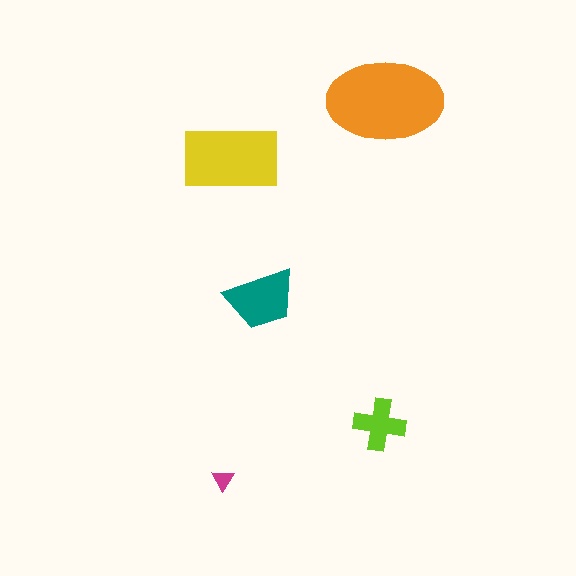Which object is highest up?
The orange ellipse is topmost.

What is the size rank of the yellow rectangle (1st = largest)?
2nd.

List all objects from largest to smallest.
The orange ellipse, the yellow rectangle, the teal trapezoid, the lime cross, the magenta triangle.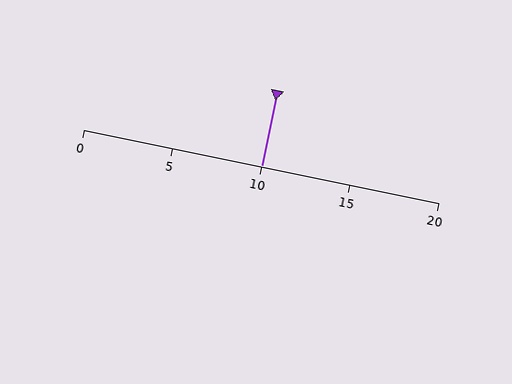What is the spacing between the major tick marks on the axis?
The major ticks are spaced 5 apart.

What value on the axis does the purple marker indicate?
The marker indicates approximately 10.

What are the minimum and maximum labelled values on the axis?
The axis runs from 0 to 20.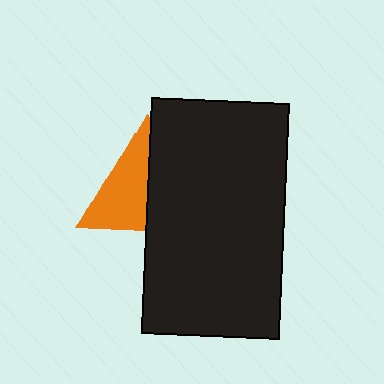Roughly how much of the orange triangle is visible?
About half of it is visible (roughly 54%).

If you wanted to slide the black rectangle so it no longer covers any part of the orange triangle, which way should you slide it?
Slide it right — that is the most direct way to separate the two shapes.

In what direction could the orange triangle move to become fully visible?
The orange triangle could move left. That would shift it out from behind the black rectangle entirely.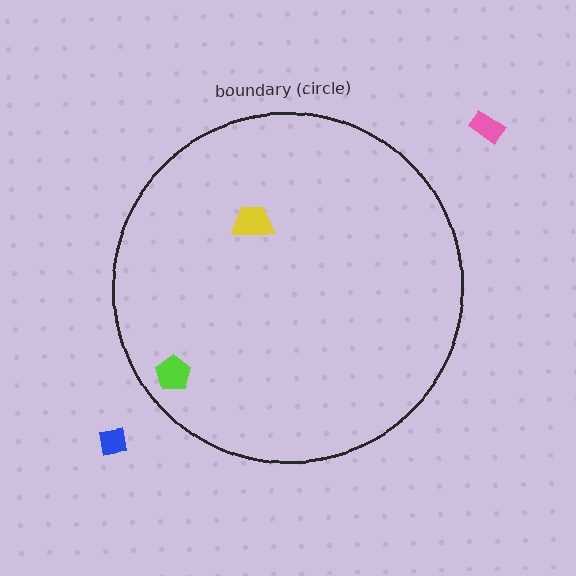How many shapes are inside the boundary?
2 inside, 2 outside.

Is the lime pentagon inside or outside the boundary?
Inside.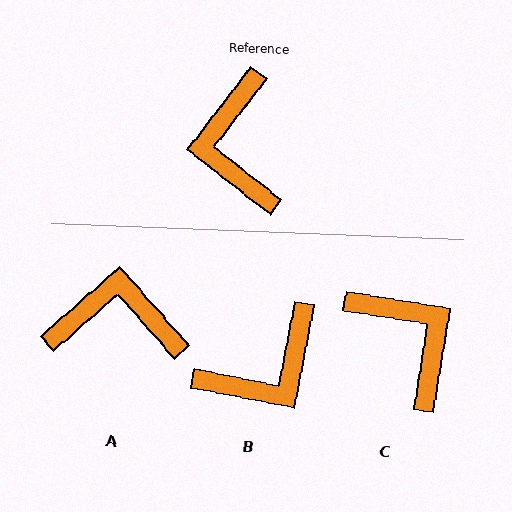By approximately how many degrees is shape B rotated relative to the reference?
Approximately 117 degrees counter-clockwise.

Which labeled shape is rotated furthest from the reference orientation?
C, about 151 degrees away.